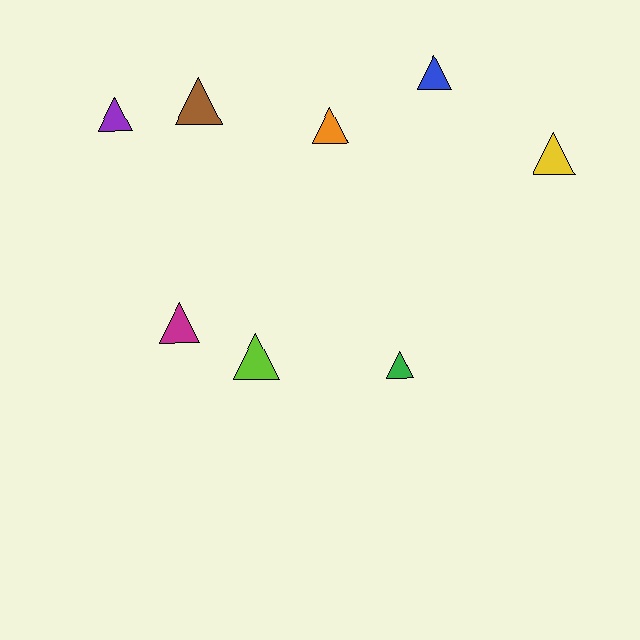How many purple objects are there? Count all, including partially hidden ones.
There is 1 purple object.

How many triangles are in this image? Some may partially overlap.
There are 8 triangles.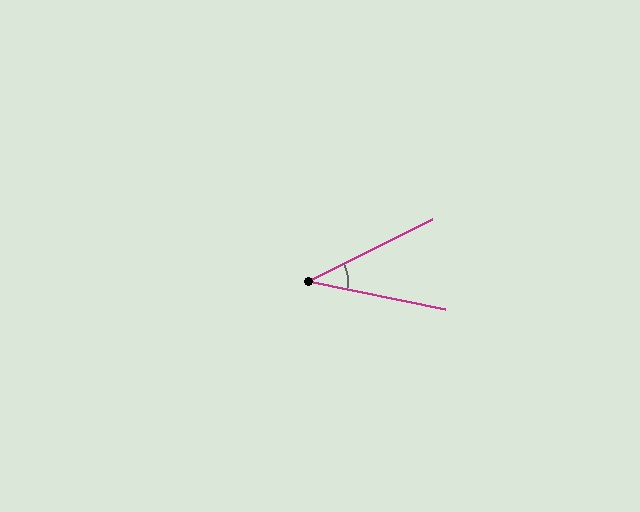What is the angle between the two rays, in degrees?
Approximately 38 degrees.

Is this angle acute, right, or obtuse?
It is acute.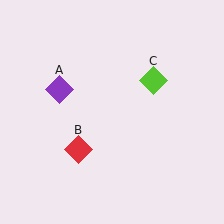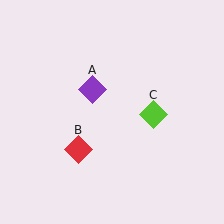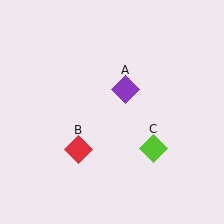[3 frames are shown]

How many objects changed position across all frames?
2 objects changed position: purple diamond (object A), lime diamond (object C).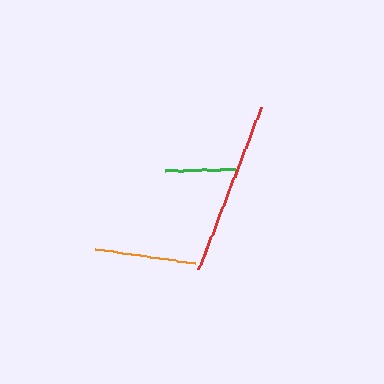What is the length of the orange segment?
The orange segment is approximately 101 pixels long.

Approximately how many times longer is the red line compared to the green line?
The red line is approximately 2.4 times the length of the green line.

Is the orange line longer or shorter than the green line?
The orange line is longer than the green line.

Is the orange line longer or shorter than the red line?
The red line is longer than the orange line.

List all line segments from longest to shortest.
From longest to shortest: red, orange, green.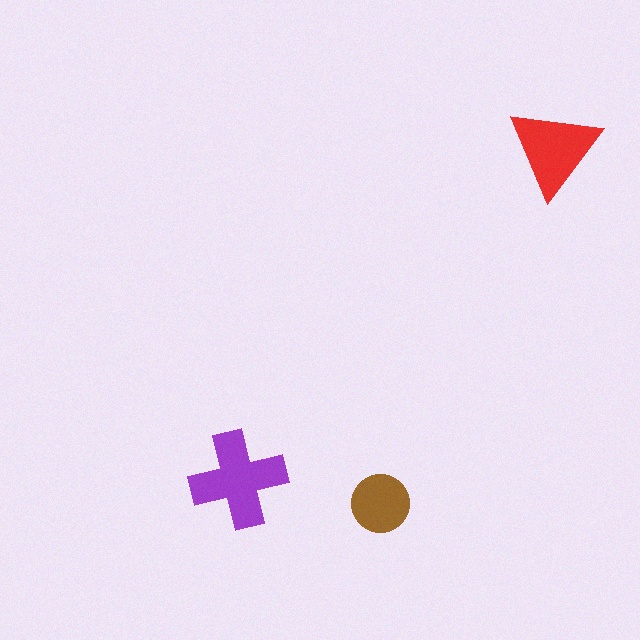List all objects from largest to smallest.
The purple cross, the red triangle, the brown circle.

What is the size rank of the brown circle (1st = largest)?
3rd.